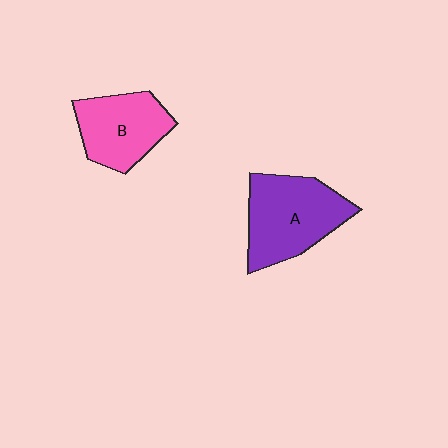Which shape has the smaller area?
Shape B (pink).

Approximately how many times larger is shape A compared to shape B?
Approximately 1.3 times.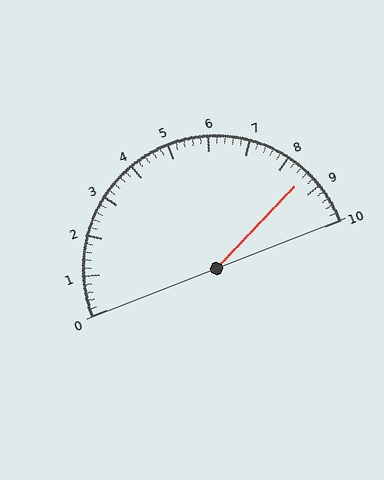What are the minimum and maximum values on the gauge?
The gauge ranges from 0 to 10.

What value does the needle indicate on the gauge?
The needle indicates approximately 8.6.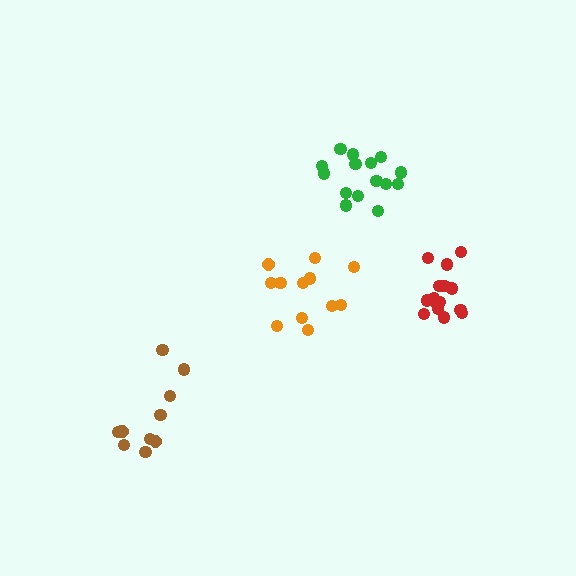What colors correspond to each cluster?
The clusters are colored: orange, green, red, brown.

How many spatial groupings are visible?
There are 4 spatial groupings.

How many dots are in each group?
Group 1: 12 dots, Group 2: 15 dots, Group 3: 15 dots, Group 4: 11 dots (53 total).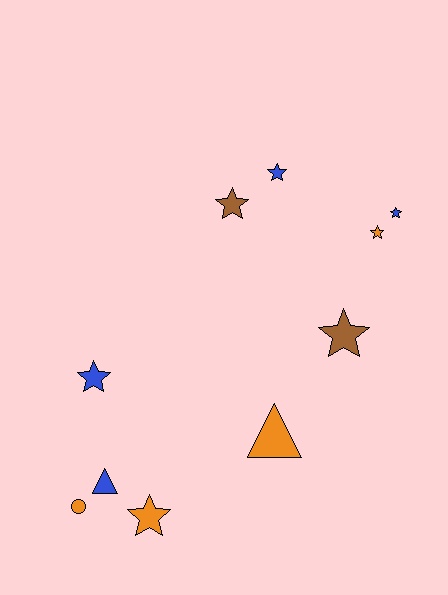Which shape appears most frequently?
Star, with 7 objects.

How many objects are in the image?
There are 10 objects.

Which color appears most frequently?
Orange, with 4 objects.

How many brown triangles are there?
There are no brown triangles.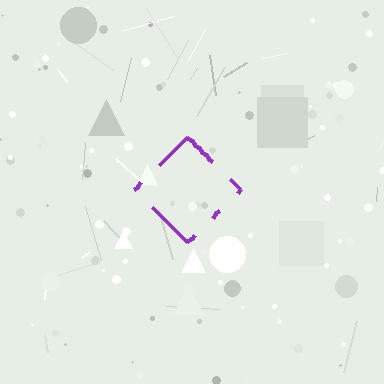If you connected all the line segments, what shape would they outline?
They would outline a diamond.